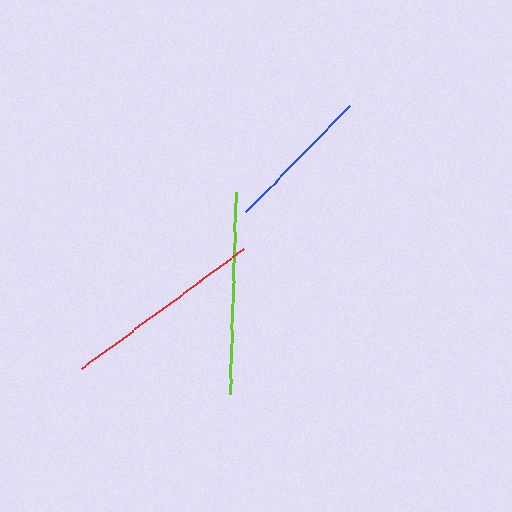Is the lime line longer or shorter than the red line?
The lime line is longer than the red line.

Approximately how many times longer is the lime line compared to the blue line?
The lime line is approximately 1.4 times the length of the blue line.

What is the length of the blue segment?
The blue segment is approximately 149 pixels long.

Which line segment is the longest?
The lime line is the longest at approximately 202 pixels.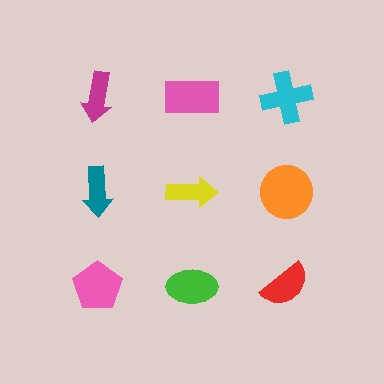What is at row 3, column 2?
A green ellipse.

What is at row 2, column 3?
An orange circle.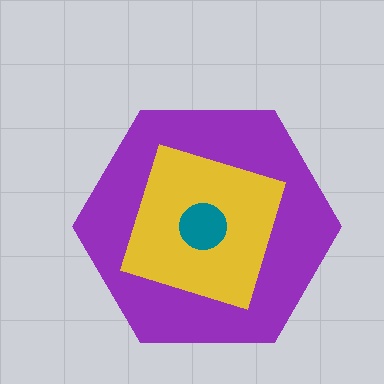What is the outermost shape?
The purple hexagon.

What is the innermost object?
The teal circle.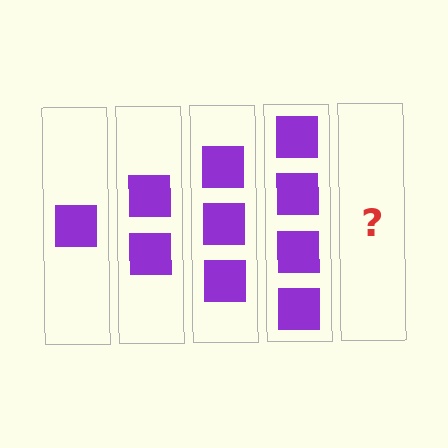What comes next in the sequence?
The next element should be 5 squares.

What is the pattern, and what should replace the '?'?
The pattern is that each step adds one more square. The '?' should be 5 squares.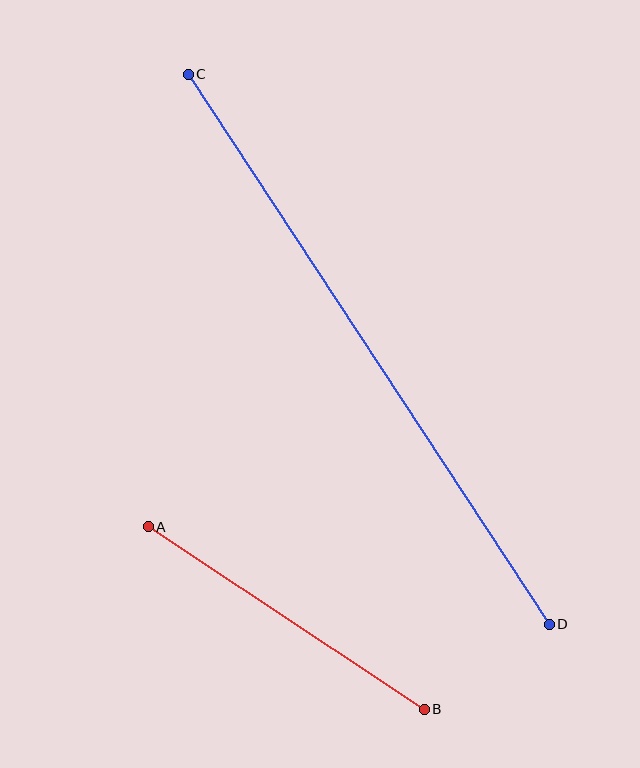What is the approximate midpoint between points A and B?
The midpoint is at approximately (286, 618) pixels.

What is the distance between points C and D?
The distance is approximately 658 pixels.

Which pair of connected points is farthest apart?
Points C and D are farthest apart.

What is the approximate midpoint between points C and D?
The midpoint is at approximately (369, 349) pixels.